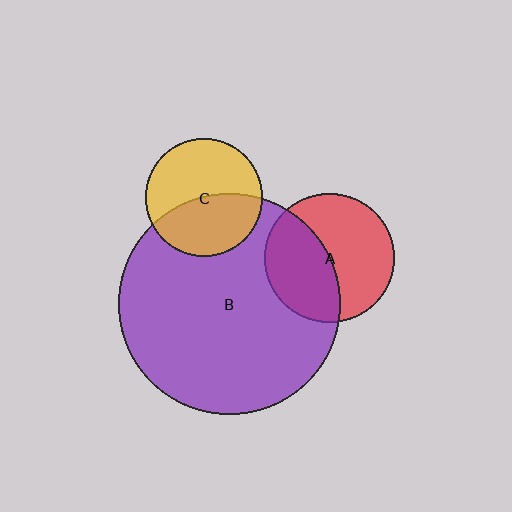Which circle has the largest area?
Circle B (purple).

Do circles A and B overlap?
Yes.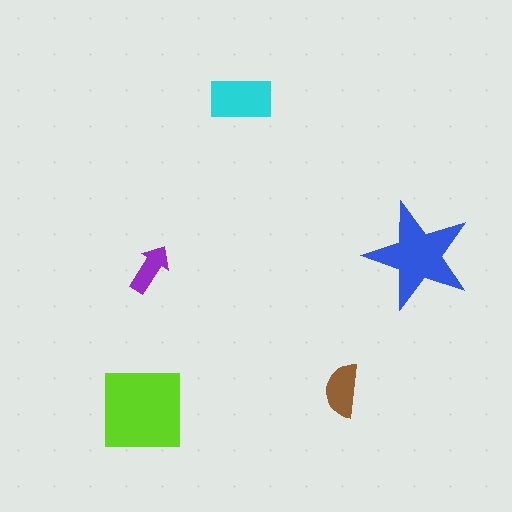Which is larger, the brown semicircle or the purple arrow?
The brown semicircle.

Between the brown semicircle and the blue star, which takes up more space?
The blue star.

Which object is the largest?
The lime square.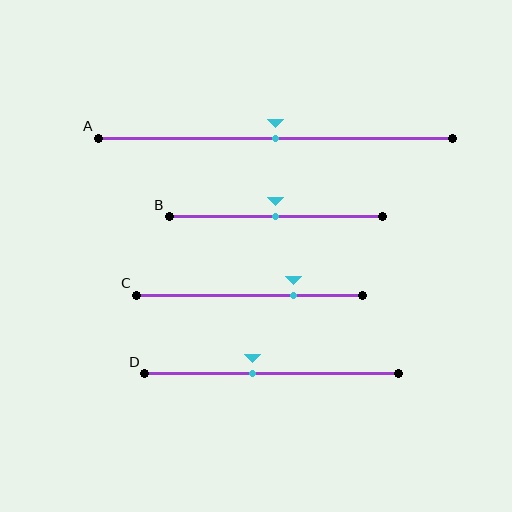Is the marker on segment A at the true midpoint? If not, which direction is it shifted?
Yes, the marker on segment A is at the true midpoint.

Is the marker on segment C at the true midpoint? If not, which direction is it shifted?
No, the marker on segment C is shifted to the right by about 19% of the segment length.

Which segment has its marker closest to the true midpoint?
Segment A has its marker closest to the true midpoint.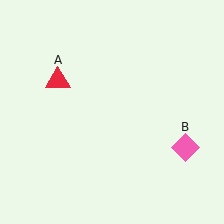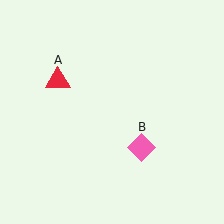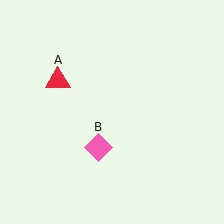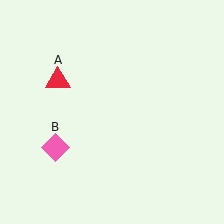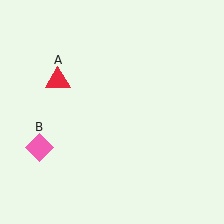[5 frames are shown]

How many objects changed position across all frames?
1 object changed position: pink diamond (object B).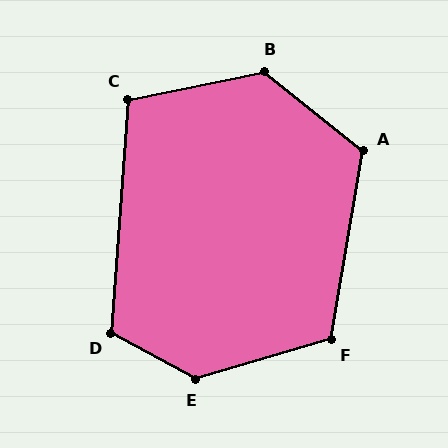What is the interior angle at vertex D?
Approximately 114 degrees (obtuse).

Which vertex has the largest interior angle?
E, at approximately 136 degrees.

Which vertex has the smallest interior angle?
C, at approximately 106 degrees.